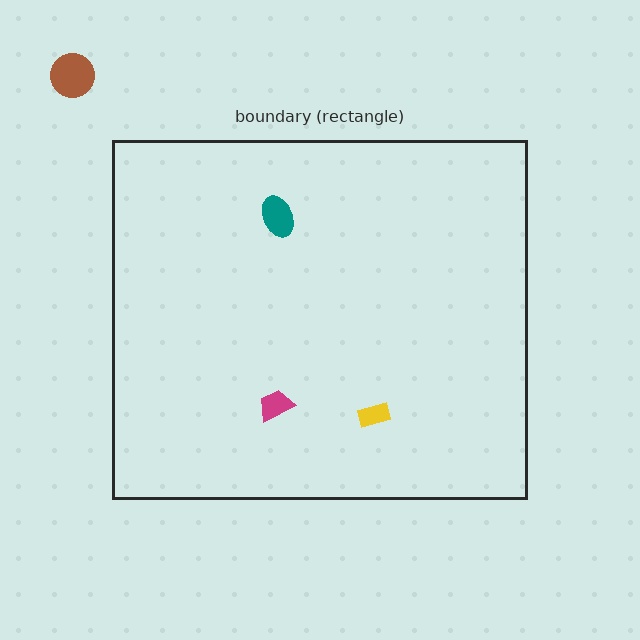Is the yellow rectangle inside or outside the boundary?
Inside.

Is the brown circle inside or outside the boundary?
Outside.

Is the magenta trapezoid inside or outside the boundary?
Inside.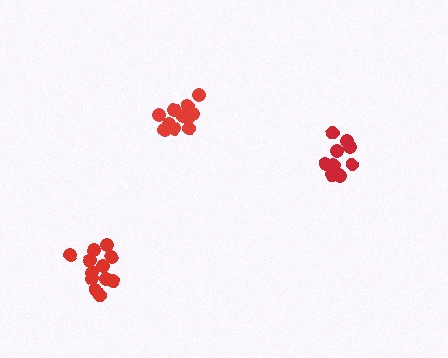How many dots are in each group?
Group 1: 12 dots, Group 2: 12 dots, Group 3: 11 dots (35 total).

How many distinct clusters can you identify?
There are 3 distinct clusters.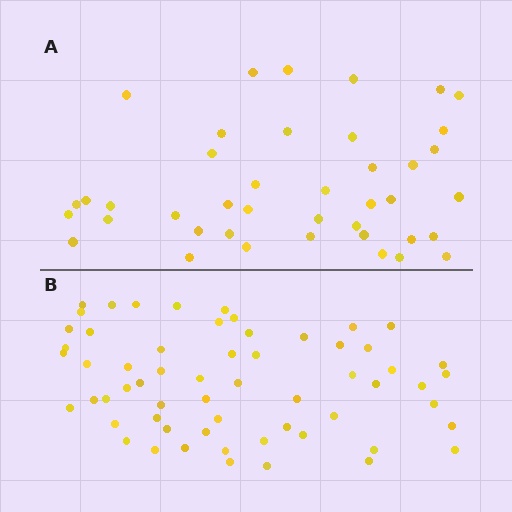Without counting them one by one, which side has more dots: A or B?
Region B (the bottom region) has more dots.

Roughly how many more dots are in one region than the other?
Region B has approximately 20 more dots than region A.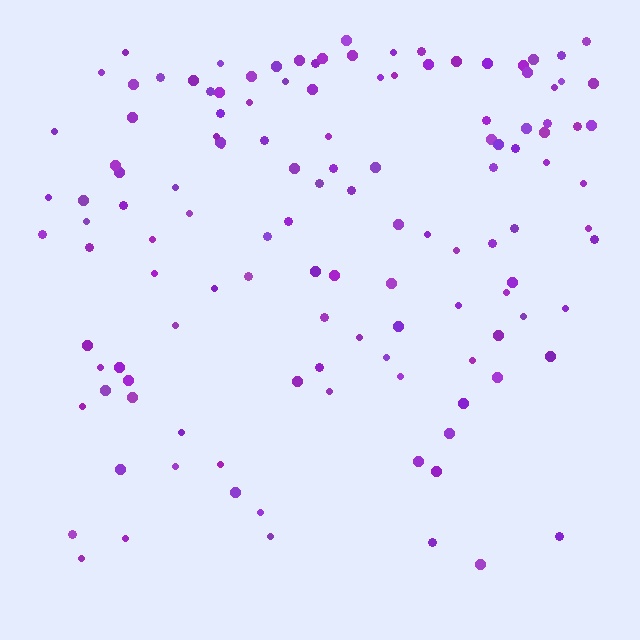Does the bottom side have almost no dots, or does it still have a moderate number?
Still a moderate number, just noticeably fewer than the top.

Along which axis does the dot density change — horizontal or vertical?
Vertical.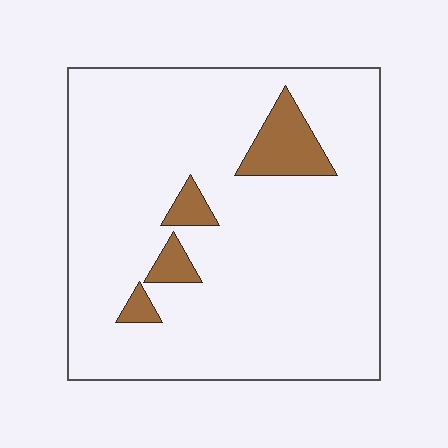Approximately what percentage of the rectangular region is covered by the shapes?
Approximately 10%.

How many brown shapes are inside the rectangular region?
4.